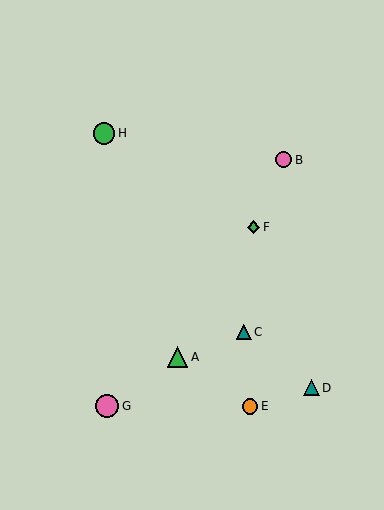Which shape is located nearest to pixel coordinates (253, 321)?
The teal triangle (labeled C) at (244, 332) is nearest to that location.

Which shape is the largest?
The pink circle (labeled G) is the largest.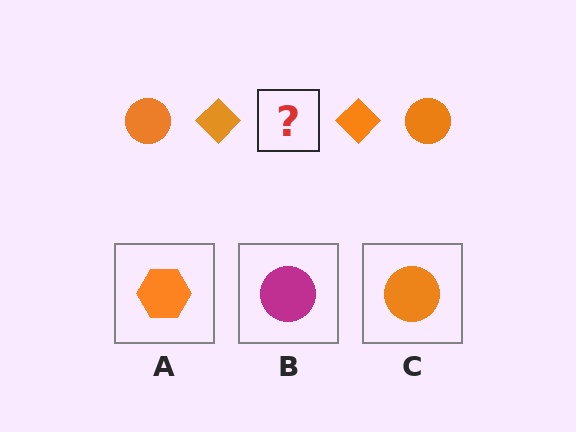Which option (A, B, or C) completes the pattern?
C.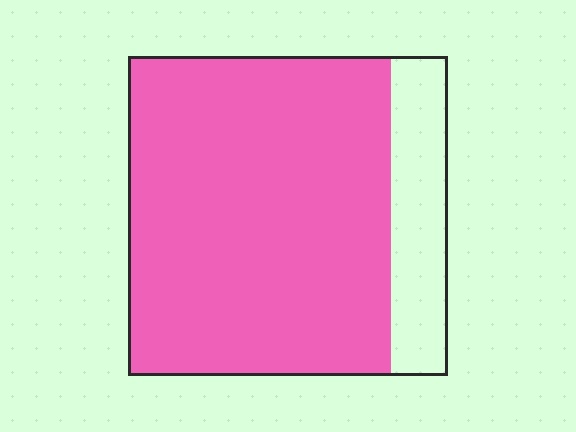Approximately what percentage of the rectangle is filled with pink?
Approximately 80%.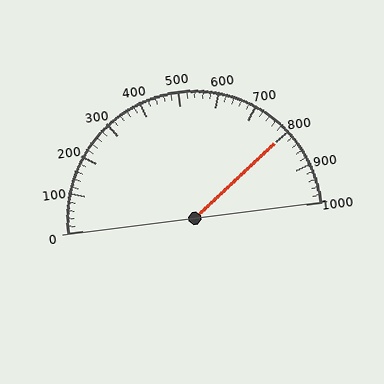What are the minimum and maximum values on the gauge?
The gauge ranges from 0 to 1000.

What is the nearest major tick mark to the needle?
The nearest major tick mark is 800.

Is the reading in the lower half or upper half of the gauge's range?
The reading is in the upper half of the range (0 to 1000).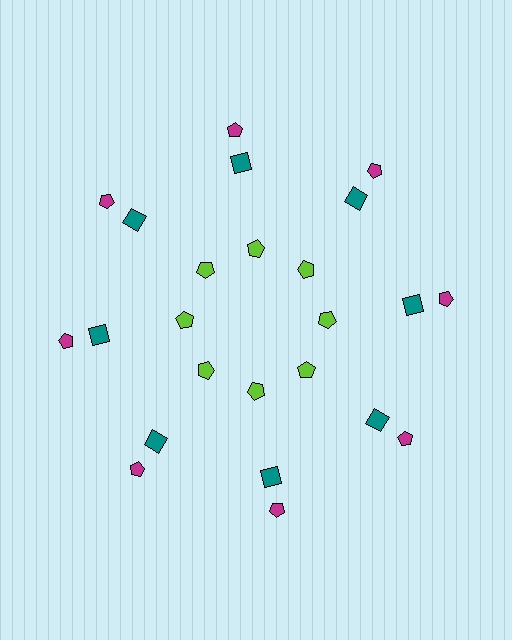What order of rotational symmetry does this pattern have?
This pattern has 8-fold rotational symmetry.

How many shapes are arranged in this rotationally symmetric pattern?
There are 24 shapes, arranged in 8 groups of 3.